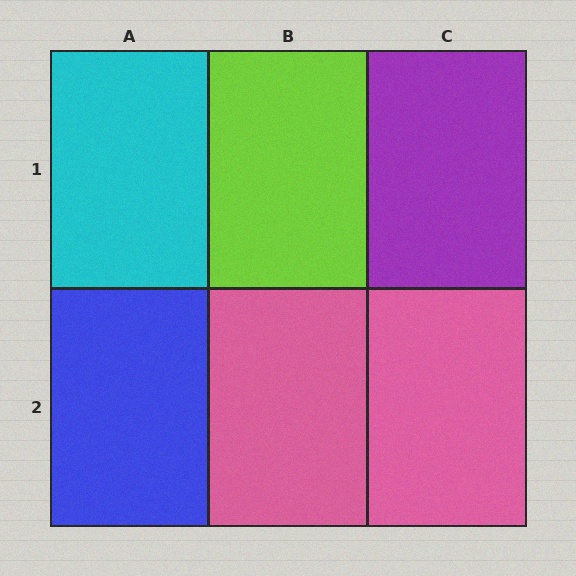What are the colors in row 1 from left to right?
Cyan, lime, purple.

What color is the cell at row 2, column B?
Pink.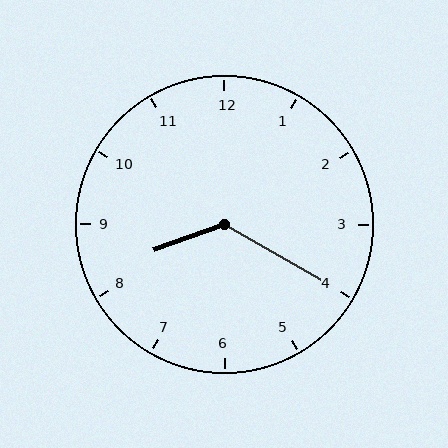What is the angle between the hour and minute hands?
Approximately 130 degrees.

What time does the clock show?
8:20.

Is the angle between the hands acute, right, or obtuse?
It is obtuse.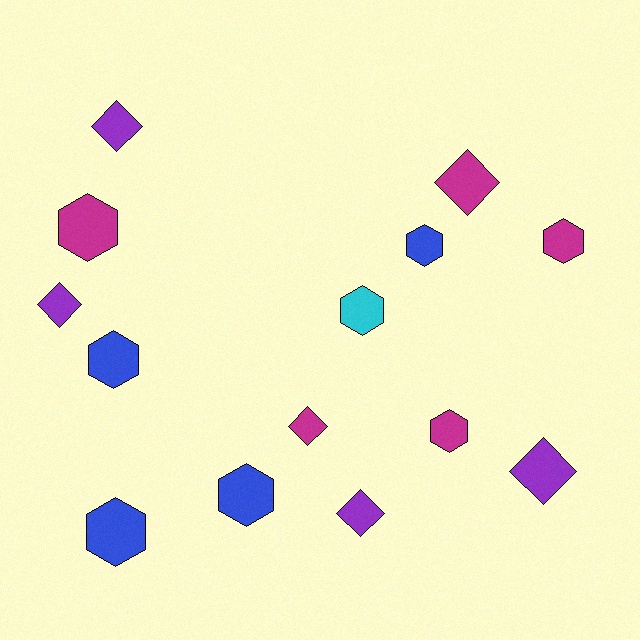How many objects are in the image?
There are 14 objects.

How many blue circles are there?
There are no blue circles.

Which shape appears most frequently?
Hexagon, with 8 objects.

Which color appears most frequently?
Magenta, with 5 objects.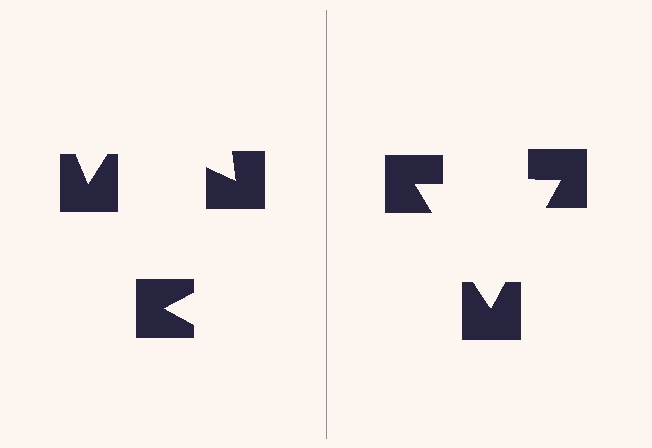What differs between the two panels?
The notched squares are positioned identically on both sides; only the wedge orientations differ. On the right they align to a triangle; on the left they are misaligned.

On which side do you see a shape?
An illusory triangle appears on the right side. On the left side the wedge cuts are rotated, so no coherent shape forms.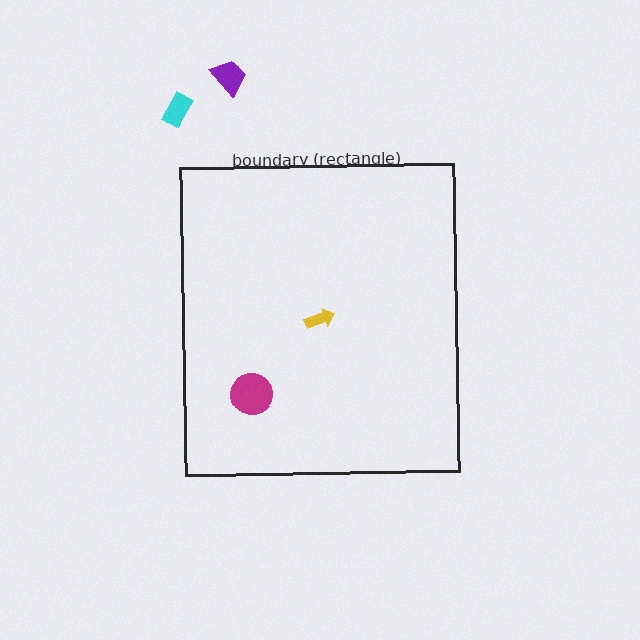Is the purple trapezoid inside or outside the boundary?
Outside.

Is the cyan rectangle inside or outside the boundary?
Outside.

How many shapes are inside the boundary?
2 inside, 2 outside.